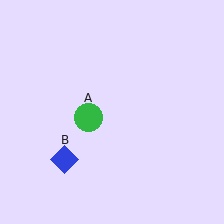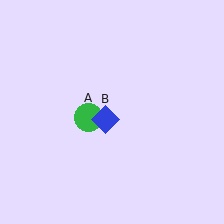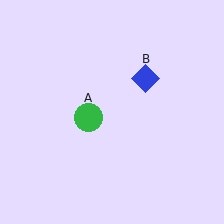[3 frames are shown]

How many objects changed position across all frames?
1 object changed position: blue diamond (object B).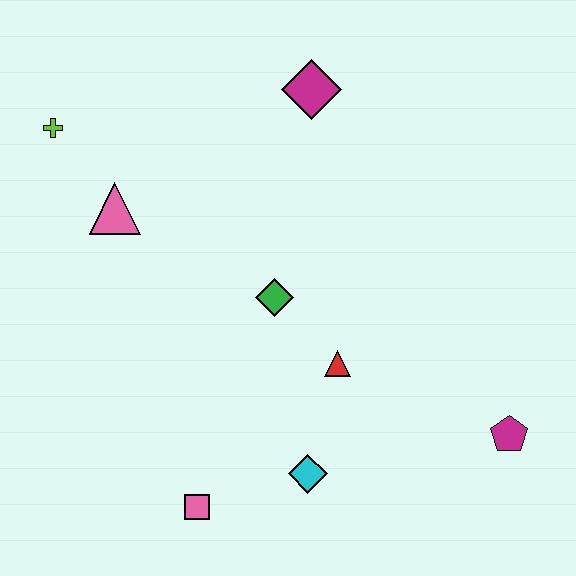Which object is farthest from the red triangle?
The lime cross is farthest from the red triangle.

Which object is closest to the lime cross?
The pink triangle is closest to the lime cross.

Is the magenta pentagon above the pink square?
Yes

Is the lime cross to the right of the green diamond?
No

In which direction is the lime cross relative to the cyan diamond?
The lime cross is above the cyan diamond.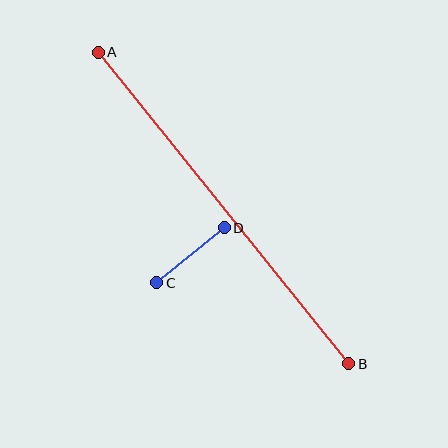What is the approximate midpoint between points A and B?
The midpoint is at approximately (224, 208) pixels.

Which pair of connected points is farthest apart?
Points A and B are farthest apart.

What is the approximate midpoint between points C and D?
The midpoint is at approximately (191, 255) pixels.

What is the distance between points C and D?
The distance is approximately 87 pixels.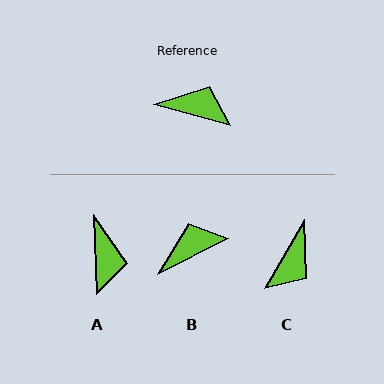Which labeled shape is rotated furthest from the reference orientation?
C, about 105 degrees away.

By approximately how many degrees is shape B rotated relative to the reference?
Approximately 42 degrees counter-clockwise.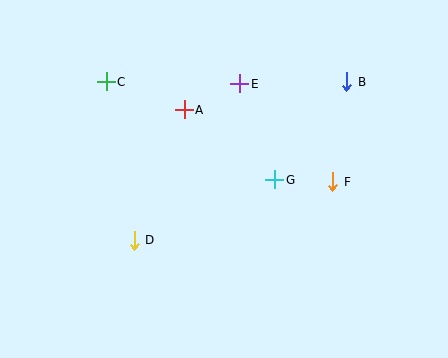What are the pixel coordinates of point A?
Point A is at (184, 110).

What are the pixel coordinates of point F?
Point F is at (333, 182).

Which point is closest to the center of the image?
Point G at (275, 180) is closest to the center.